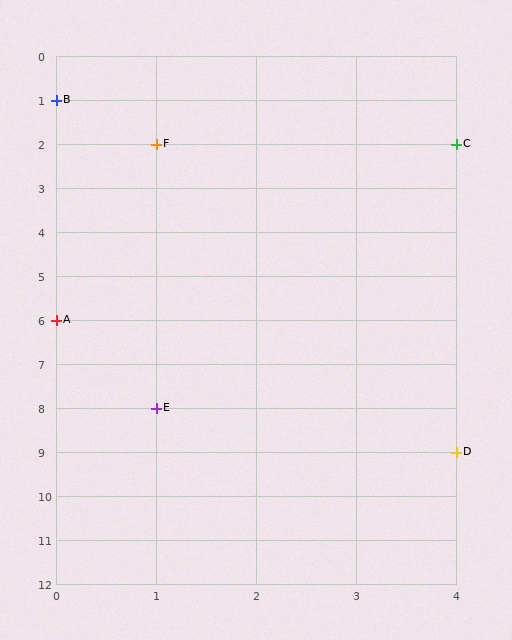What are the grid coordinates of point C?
Point C is at grid coordinates (4, 2).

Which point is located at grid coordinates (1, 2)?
Point F is at (1, 2).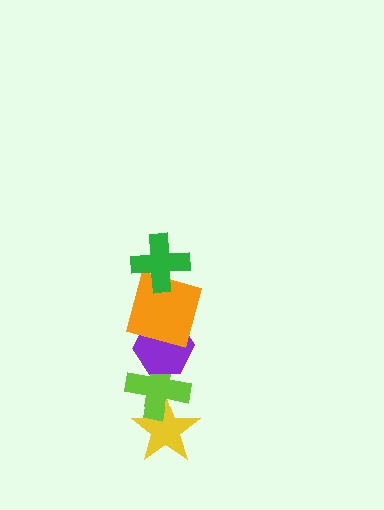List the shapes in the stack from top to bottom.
From top to bottom: the green cross, the orange square, the purple hexagon, the lime cross, the yellow star.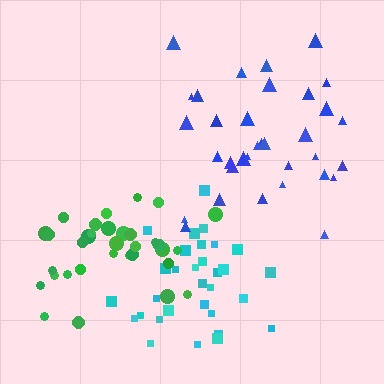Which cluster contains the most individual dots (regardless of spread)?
Blue (34).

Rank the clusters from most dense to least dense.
green, cyan, blue.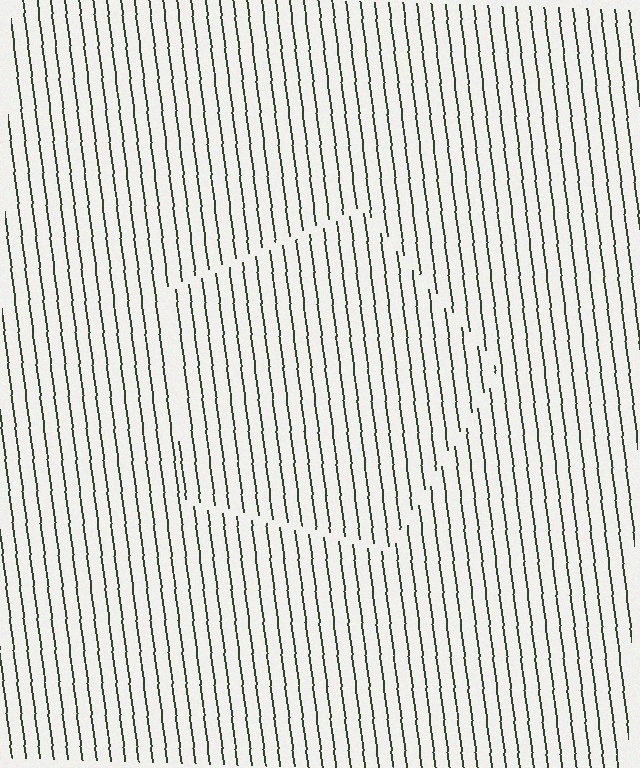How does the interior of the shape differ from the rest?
The interior of the shape contains the same grating, shifted by half a period — the contour is defined by the phase discontinuity where line-ends from the inner and outer gratings abut.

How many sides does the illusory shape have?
5 sides — the line-ends trace a pentagon.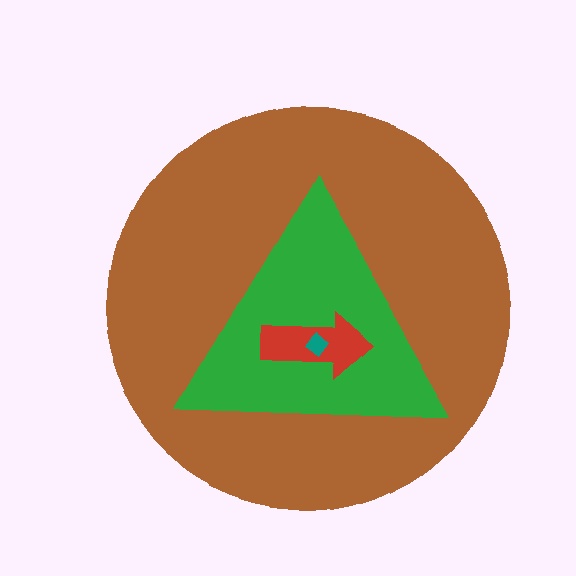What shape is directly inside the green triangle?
The red arrow.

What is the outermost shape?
The brown circle.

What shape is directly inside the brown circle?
The green triangle.